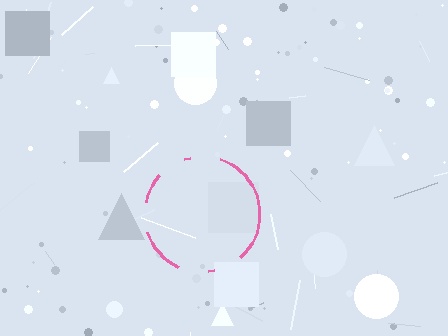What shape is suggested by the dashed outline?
The dashed outline suggests a circle.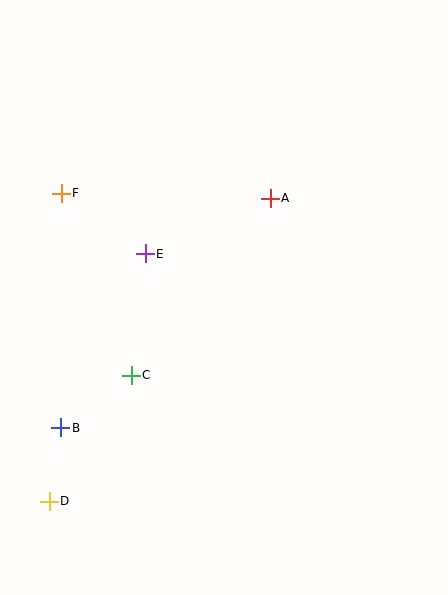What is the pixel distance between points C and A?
The distance between C and A is 225 pixels.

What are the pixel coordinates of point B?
Point B is at (61, 428).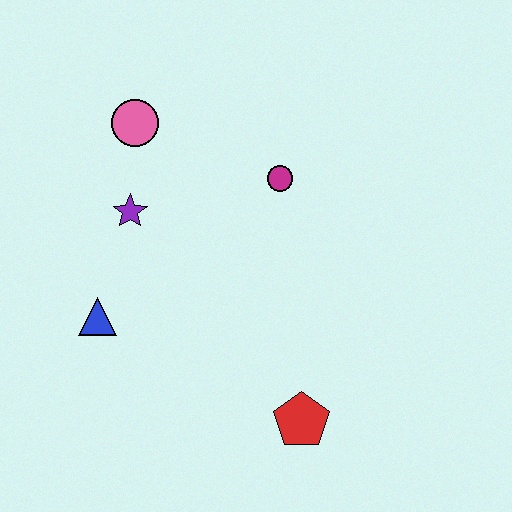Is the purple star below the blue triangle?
No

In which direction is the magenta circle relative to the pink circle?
The magenta circle is to the right of the pink circle.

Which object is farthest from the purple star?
The red pentagon is farthest from the purple star.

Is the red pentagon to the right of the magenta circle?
Yes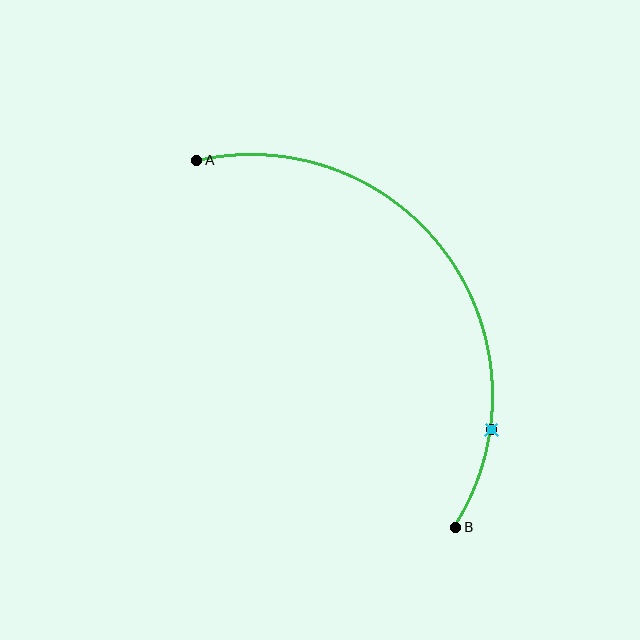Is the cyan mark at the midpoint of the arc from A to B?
No. The cyan mark lies on the arc but is closer to endpoint B. The arc midpoint would be at the point on the curve equidistant along the arc from both A and B.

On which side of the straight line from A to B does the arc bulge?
The arc bulges above and to the right of the straight line connecting A and B.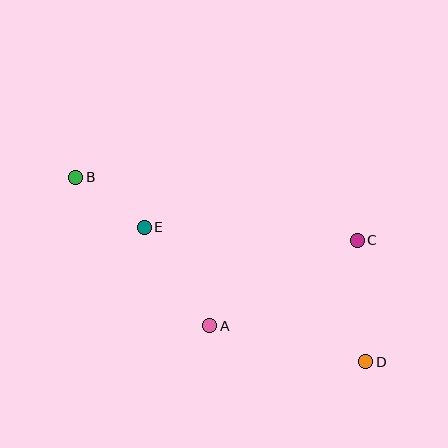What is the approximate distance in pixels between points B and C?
The distance between B and C is approximately 289 pixels.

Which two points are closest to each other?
Points B and E are closest to each other.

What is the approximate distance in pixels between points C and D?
The distance between C and D is approximately 122 pixels.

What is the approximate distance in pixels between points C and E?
The distance between C and E is approximately 214 pixels.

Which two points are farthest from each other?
Points B and D are farthest from each other.